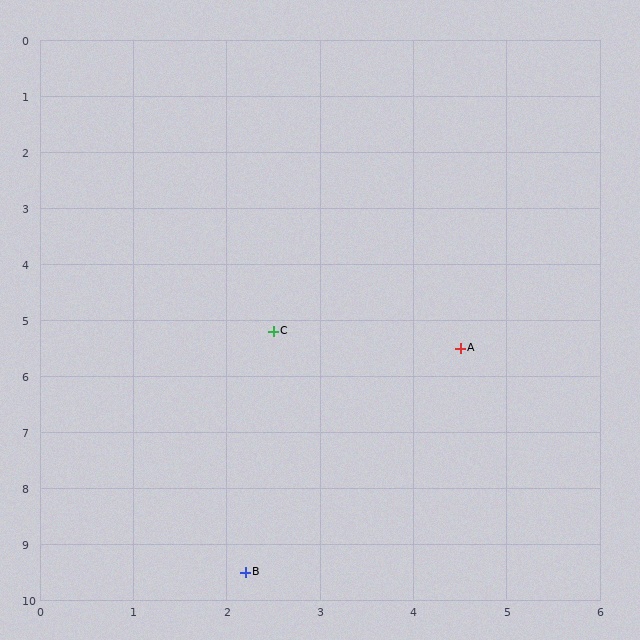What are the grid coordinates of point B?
Point B is at approximately (2.2, 9.5).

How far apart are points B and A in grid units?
Points B and A are about 4.6 grid units apart.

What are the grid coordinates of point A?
Point A is at approximately (4.5, 5.5).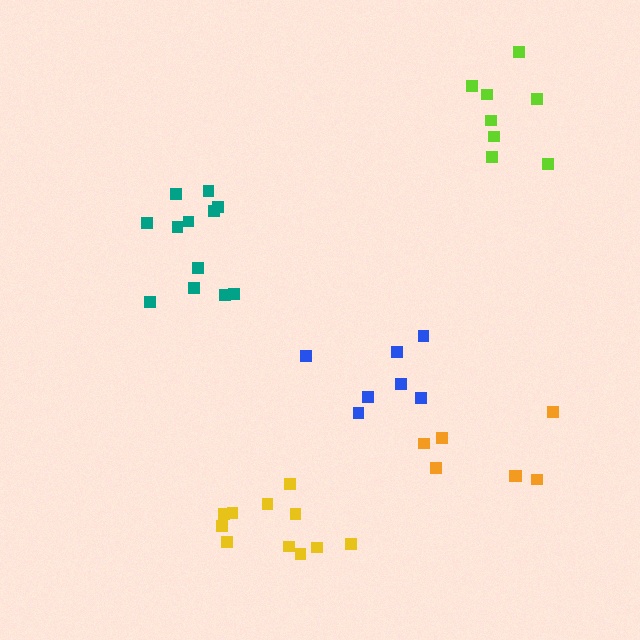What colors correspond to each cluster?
The clusters are colored: yellow, lime, blue, teal, orange.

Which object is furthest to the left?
The teal cluster is leftmost.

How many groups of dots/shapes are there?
There are 5 groups.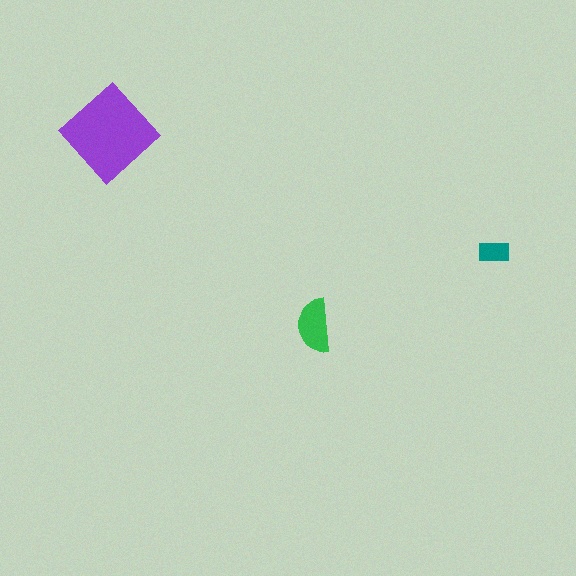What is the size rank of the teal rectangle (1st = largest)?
3rd.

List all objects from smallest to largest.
The teal rectangle, the green semicircle, the purple diamond.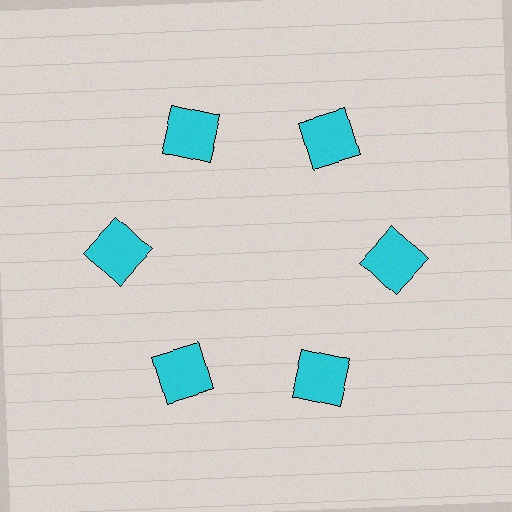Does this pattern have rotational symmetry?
Yes, this pattern has 6-fold rotational symmetry. It looks the same after rotating 60 degrees around the center.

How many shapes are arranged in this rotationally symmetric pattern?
There are 6 shapes, arranged in 6 groups of 1.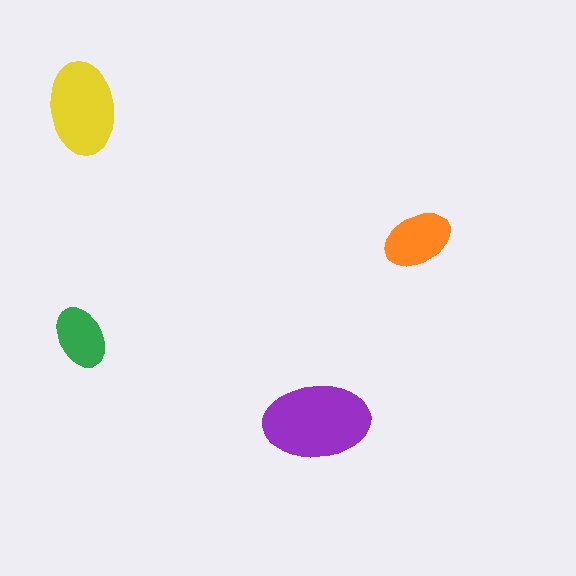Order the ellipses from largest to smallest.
the purple one, the yellow one, the orange one, the green one.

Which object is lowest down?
The purple ellipse is bottommost.